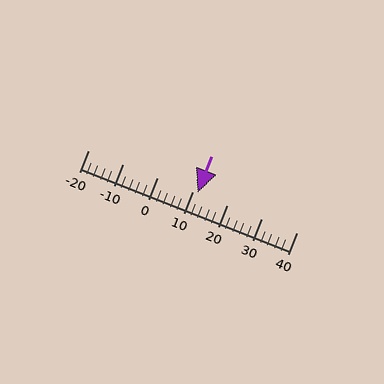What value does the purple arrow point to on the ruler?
The purple arrow points to approximately 11.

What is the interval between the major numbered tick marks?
The major tick marks are spaced 10 units apart.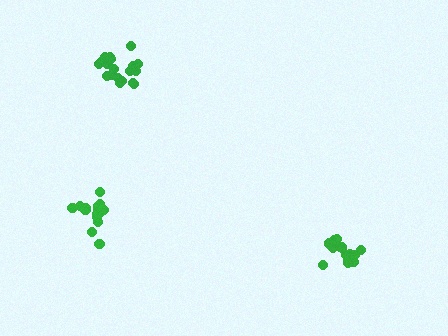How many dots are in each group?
Group 1: 15 dots, Group 2: 15 dots, Group 3: 20 dots (50 total).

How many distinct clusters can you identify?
There are 3 distinct clusters.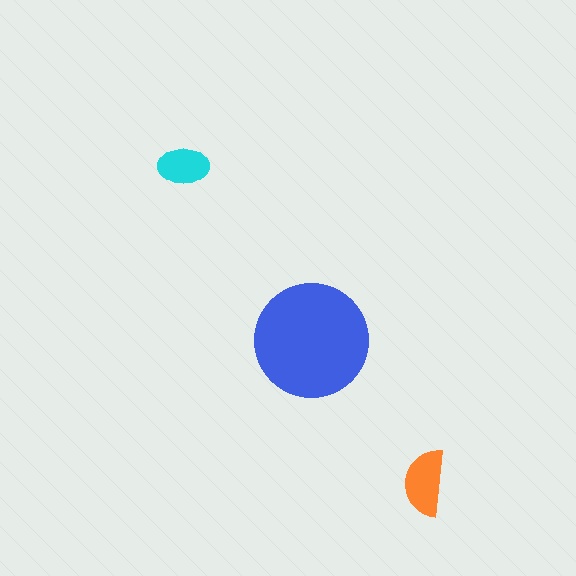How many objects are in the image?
There are 3 objects in the image.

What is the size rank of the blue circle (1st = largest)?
1st.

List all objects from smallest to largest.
The cyan ellipse, the orange semicircle, the blue circle.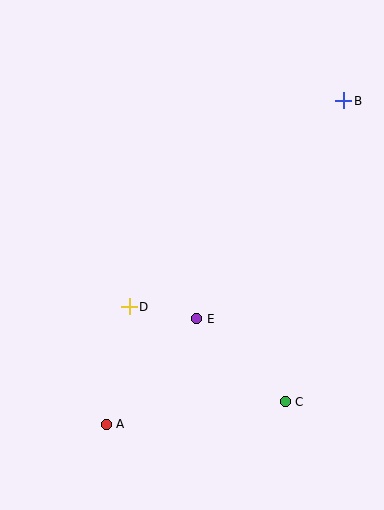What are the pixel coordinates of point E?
Point E is at (197, 319).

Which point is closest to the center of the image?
Point E at (197, 319) is closest to the center.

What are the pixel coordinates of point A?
Point A is at (106, 424).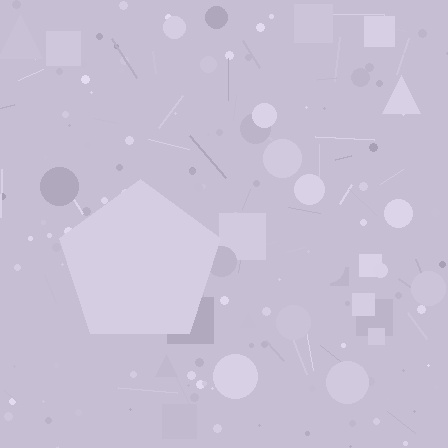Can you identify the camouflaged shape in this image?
The camouflaged shape is a pentagon.